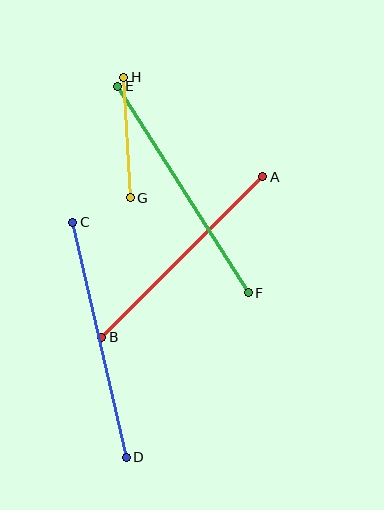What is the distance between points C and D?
The distance is approximately 241 pixels.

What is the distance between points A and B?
The distance is approximately 228 pixels.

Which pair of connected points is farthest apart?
Points E and F are farthest apart.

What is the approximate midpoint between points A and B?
The midpoint is at approximately (182, 257) pixels.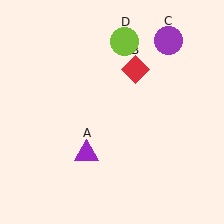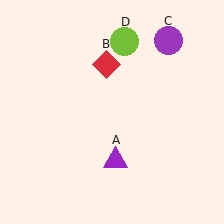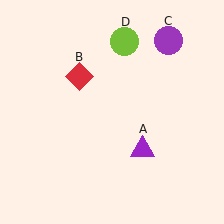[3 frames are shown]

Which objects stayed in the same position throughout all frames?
Purple circle (object C) and lime circle (object D) remained stationary.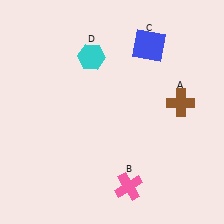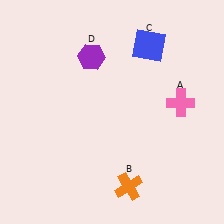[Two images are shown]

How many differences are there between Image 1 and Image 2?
There are 3 differences between the two images.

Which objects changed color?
A changed from brown to pink. B changed from pink to orange. D changed from cyan to purple.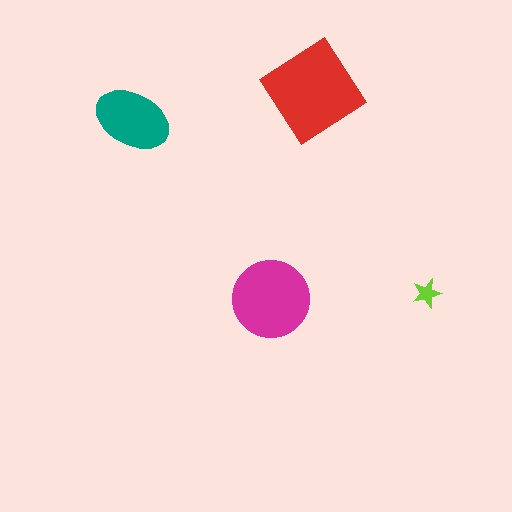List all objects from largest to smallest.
The red diamond, the magenta circle, the teal ellipse, the lime star.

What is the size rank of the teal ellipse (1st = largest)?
3rd.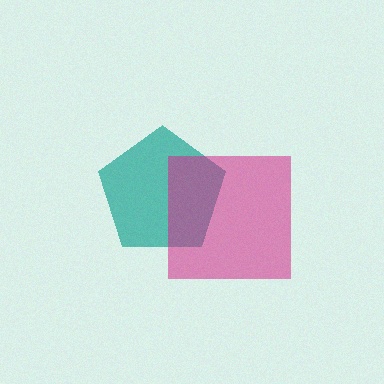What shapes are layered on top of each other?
The layered shapes are: a teal pentagon, a magenta square.